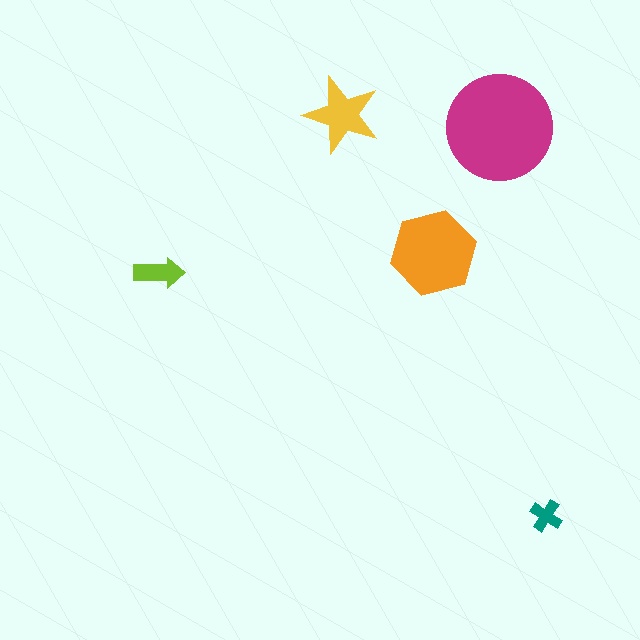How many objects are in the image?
There are 5 objects in the image.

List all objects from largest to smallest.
The magenta circle, the orange hexagon, the yellow star, the lime arrow, the teal cross.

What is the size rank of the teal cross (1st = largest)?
5th.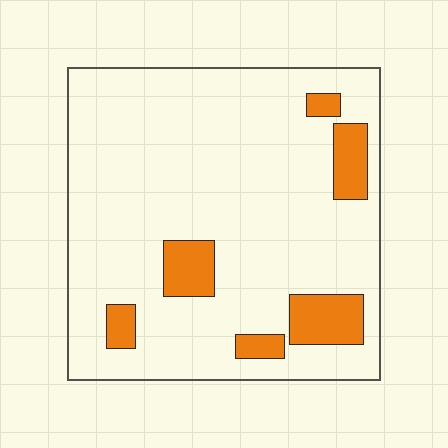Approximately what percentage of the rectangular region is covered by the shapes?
Approximately 15%.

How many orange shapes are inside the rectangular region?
6.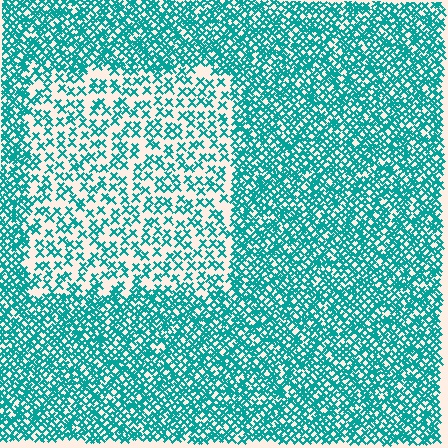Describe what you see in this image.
The image contains small teal elements arranged at two different densities. A rectangle-shaped region is visible where the elements are less densely packed than the surrounding area.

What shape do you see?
I see a rectangle.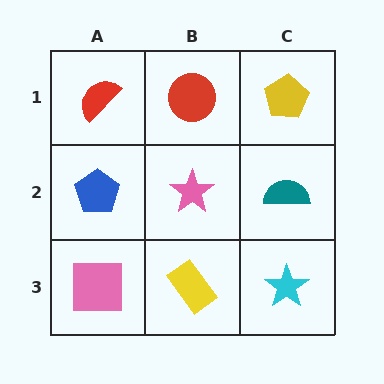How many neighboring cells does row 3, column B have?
3.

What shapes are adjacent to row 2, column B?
A red circle (row 1, column B), a yellow rectangle (row 3, column B), a blue pentagon (row 2, column A), a teal semicircle (row 2, column C).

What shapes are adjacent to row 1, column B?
A pink star (row 2, column B), a red semicircle (row 1, column A), a yellow pentagon (row 1, column C).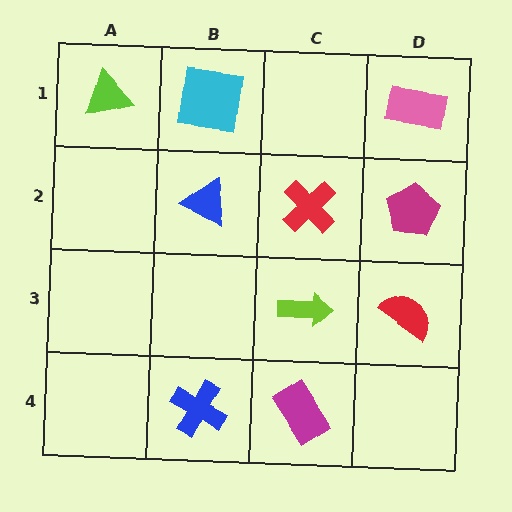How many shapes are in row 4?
2 shapes.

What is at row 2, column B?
A blue triangle.